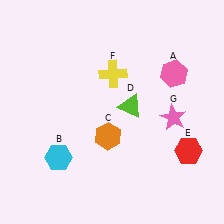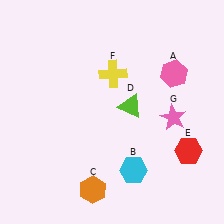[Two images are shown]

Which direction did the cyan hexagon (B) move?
The cyan hexagon (B) moved right.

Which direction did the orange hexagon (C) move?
The orange hexagon (C) moved down.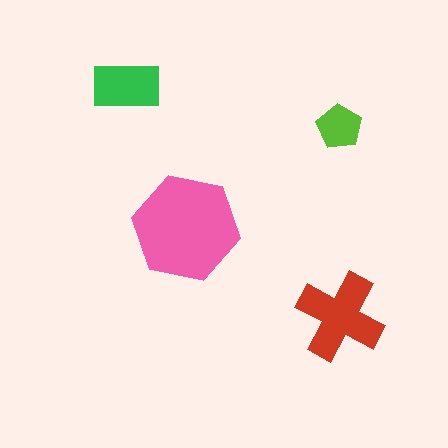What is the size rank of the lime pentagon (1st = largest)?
4th.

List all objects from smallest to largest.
The lime pentagon, the green rectangle, the red cross, the pink hexagon.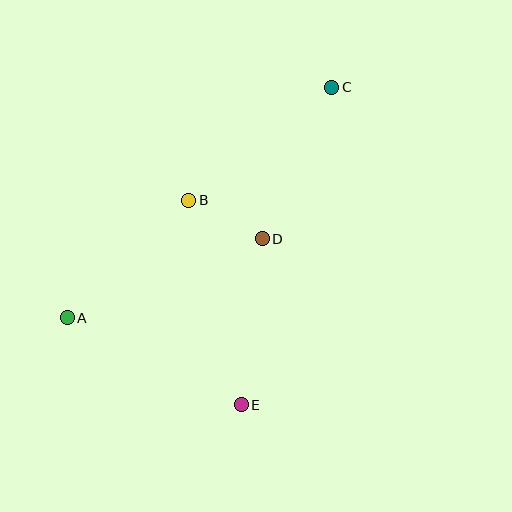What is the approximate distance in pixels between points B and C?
The distance between B and C is approximately 182 pixels.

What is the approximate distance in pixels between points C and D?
The distance between C and D is approximately 166 pixels.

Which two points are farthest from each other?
Points A and C are farthest from each other.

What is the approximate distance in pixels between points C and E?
The distance between C and E is approximately 330 pixels.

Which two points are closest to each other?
Points B and D are closest to each other.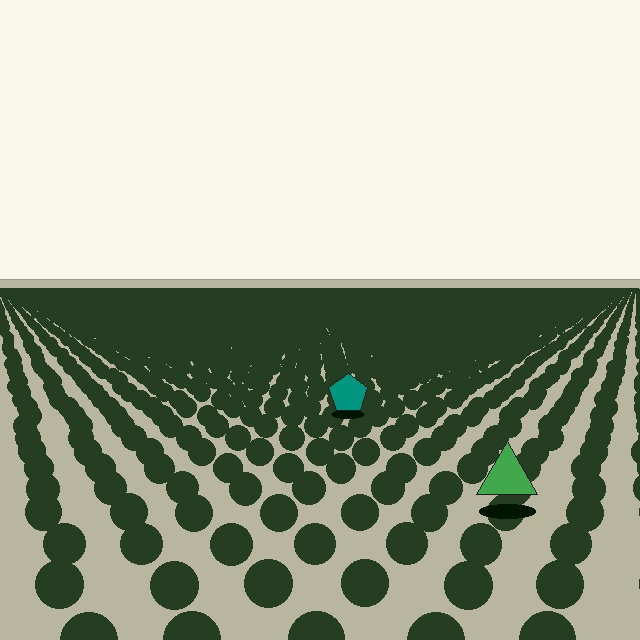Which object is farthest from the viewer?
The teal pentagon is farthest from the viewer. It appears smaller and the ground texture around it is denser.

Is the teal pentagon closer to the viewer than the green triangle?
No. The green triangle is closer — you can tell from the texture gradient: the ground texture is coarser near it.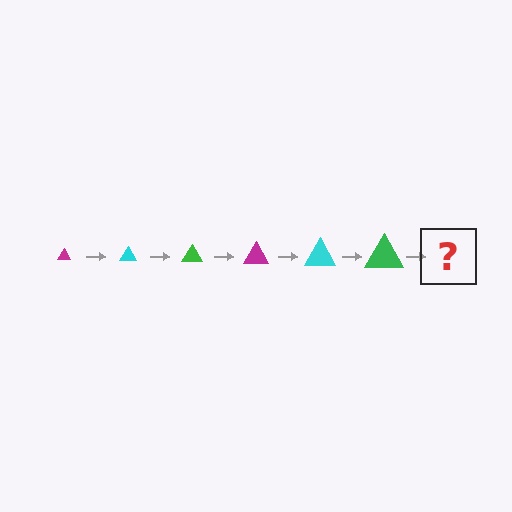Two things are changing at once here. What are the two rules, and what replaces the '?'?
The two rules are that the triangle grows larger each step and the color cycles through magenta, cyan, and green. The '?' should be a magenta triangle, larger than the previous one.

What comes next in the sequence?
The next element should be a magenta triangle, larger than the previous one.